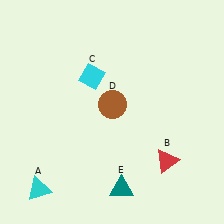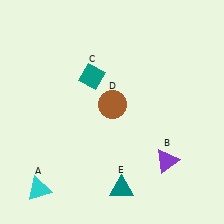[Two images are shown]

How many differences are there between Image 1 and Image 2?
There are 2 differences between the two images.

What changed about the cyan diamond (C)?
In Image 1, C is cyan. In Image 2, it changed to teal.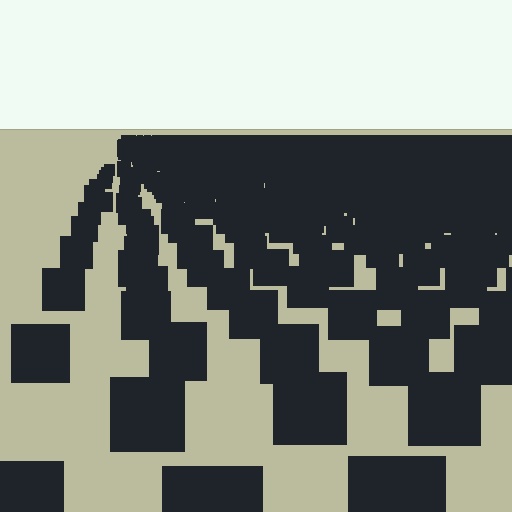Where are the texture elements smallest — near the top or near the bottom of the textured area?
Near the top.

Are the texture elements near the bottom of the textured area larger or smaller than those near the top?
Larger. Near the bottom, elements are closer to the viewer and appear at a bigger on-screen size.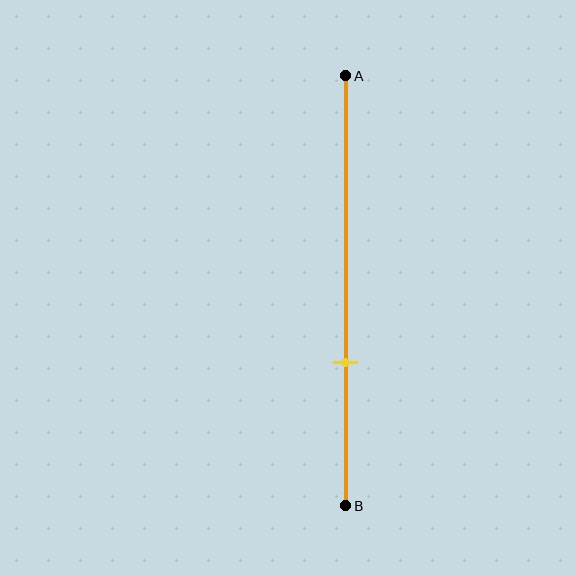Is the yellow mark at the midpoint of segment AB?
No, the mark is at about 65% from A, not at the 50% midpoint.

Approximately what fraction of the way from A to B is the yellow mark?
The yellow mark is approximately 65% of the way from A to B.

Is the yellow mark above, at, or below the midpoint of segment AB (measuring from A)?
The yellow mark is below the midpoint of segment AB.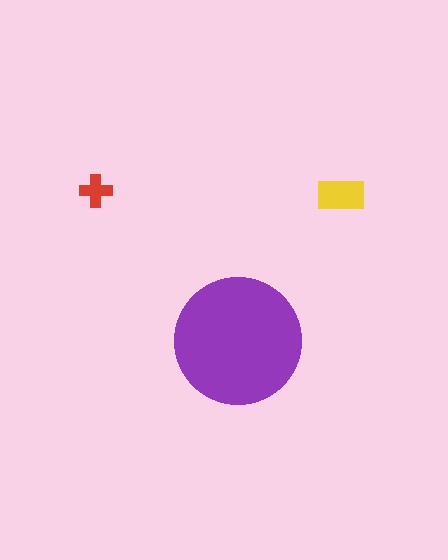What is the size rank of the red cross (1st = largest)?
3rd.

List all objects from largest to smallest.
The purple circle, the yellow rectangle, the red cross.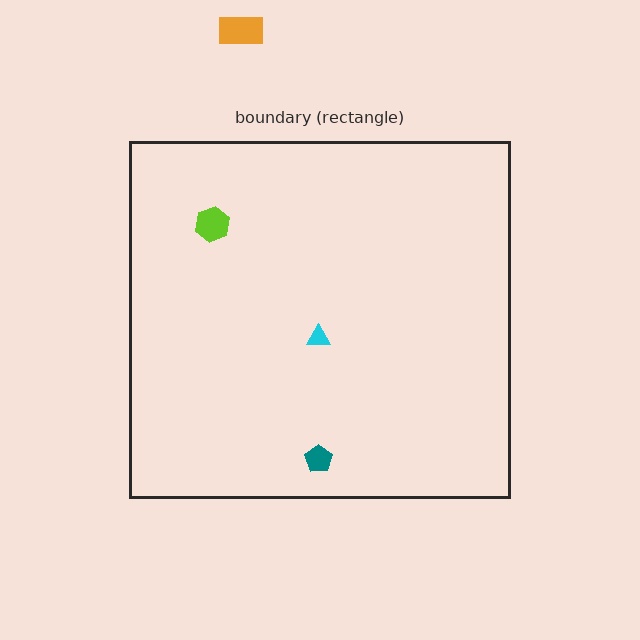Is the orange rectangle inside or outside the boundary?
Outside.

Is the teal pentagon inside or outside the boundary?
Inside.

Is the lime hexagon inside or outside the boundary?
Inside.